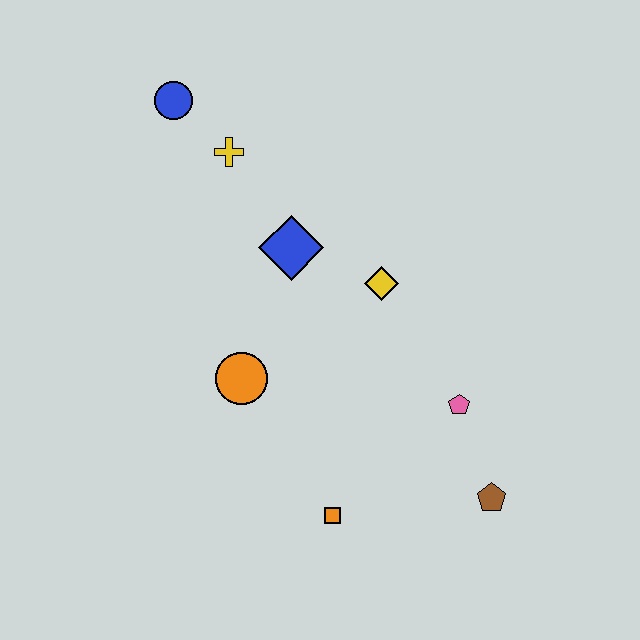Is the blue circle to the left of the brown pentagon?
Yes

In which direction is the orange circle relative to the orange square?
The orange circle is above the orange square.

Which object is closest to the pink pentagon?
The brown pentagon is closest to the pink pentagon.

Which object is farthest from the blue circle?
The brown pentagon is farthest from the blue circle.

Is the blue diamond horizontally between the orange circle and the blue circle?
No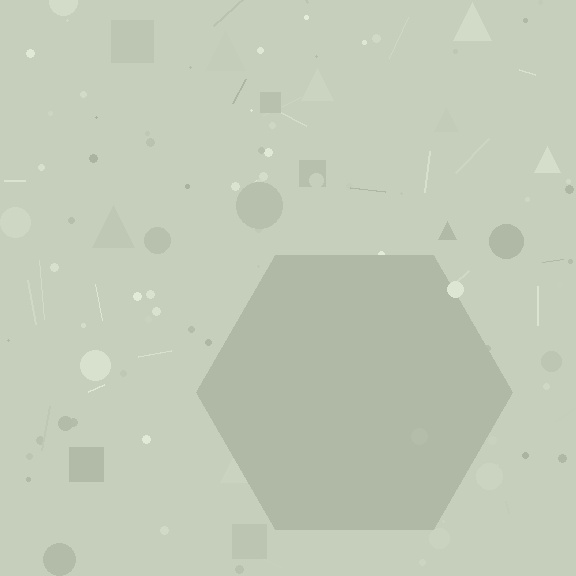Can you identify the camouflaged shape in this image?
The camouflaged shape is a hexagon.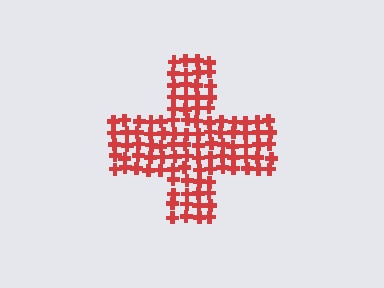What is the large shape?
The large shape is a cross.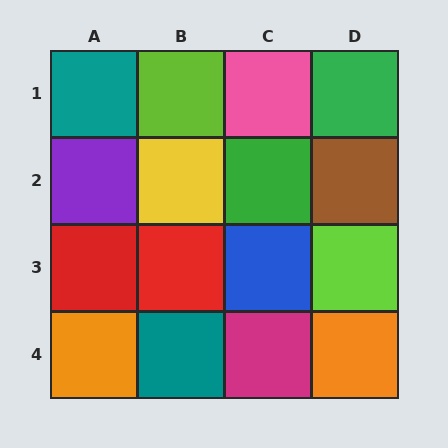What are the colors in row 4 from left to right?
Orange, teal, magenta, orange.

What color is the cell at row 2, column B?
Yellow.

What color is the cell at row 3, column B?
Red.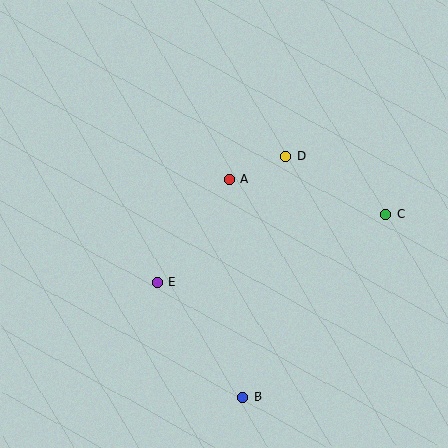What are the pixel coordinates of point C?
Point C is at (386, 215).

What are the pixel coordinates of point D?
Point D is at (286, 157).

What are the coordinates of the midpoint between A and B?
The midpoint between A and B is at (236, 288).